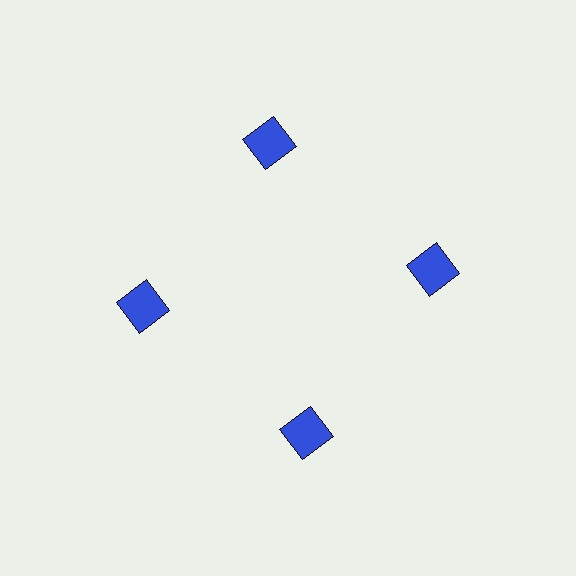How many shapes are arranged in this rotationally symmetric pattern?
There are 4 shapes, arranged in 4 groups of 1.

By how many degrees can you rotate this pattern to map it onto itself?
The pattern maps onto itself every 90 degrees of rotation.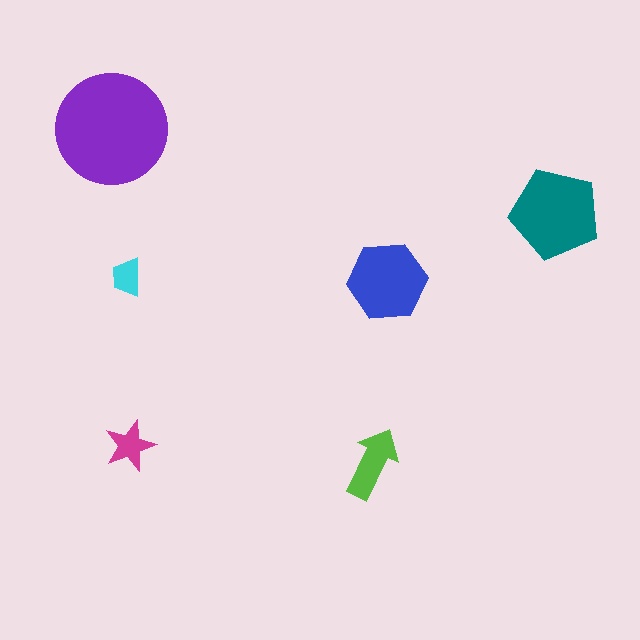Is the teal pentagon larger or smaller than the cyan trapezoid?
Larger.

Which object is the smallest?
The cyan trapezoid.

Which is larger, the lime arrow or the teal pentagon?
The teal pentagon.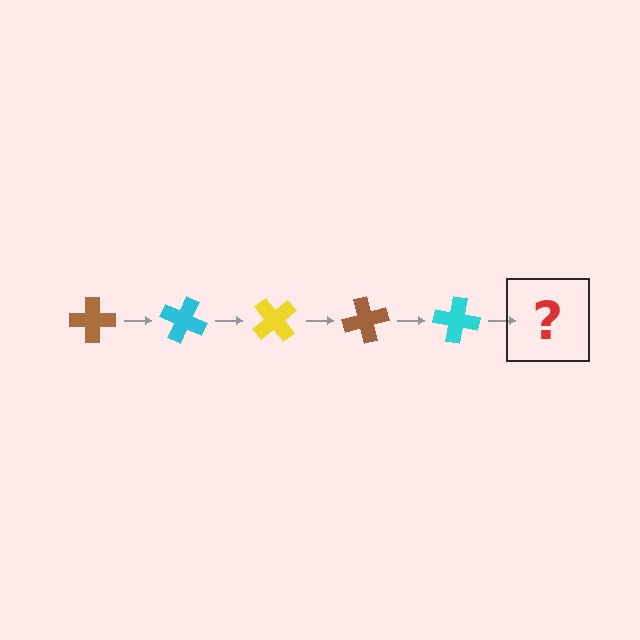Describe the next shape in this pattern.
It should be a yellow cross, rotated 125 degrees from the start.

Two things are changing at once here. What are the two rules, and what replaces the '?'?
The two rules are that it rotates 25 degrees each step and the color cycles through brown, cyan, and yellow. The '?' should be a yellow cross, rotated 125 degrees from the start.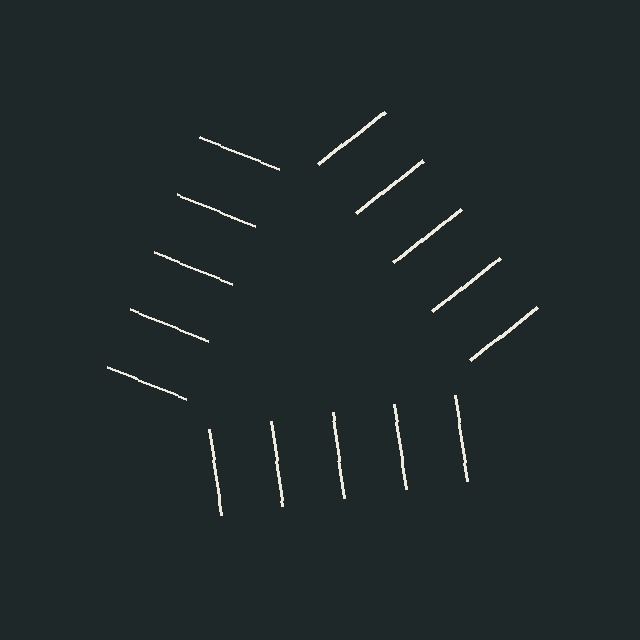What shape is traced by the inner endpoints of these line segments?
An illusory triangle — the line segments terminate on its edges but no continuous stroke is drawn.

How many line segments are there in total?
15 — 5 along each of the 3 edges.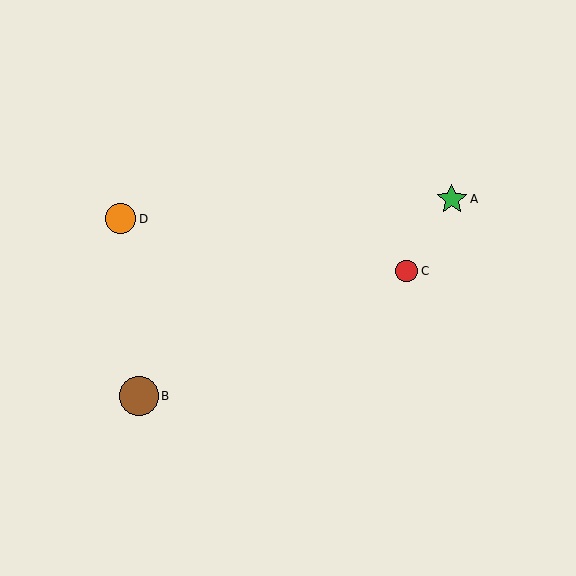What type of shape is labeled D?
Shape D is an orange circle.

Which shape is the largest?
The brown circle (labeled B) is the largest.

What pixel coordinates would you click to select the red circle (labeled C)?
Click at (407, 271) to select the red circle C.